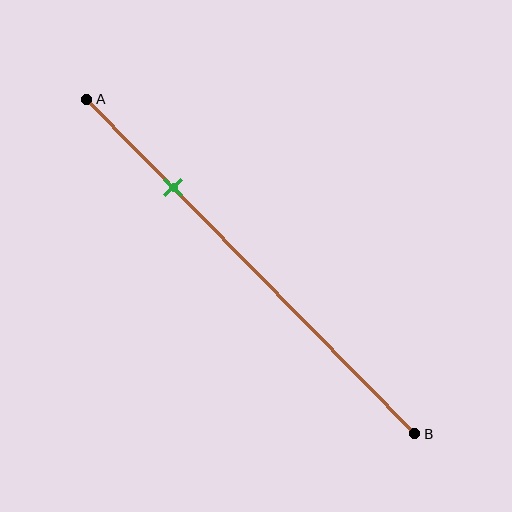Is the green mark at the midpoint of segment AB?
No, the mark is at about 25% from A, not at the 50% midpoint.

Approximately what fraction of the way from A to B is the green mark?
The green mark is approximately 25% of the way from A to B.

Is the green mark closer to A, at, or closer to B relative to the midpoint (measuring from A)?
The green mark is closer to point A than the midpoint of segment AB.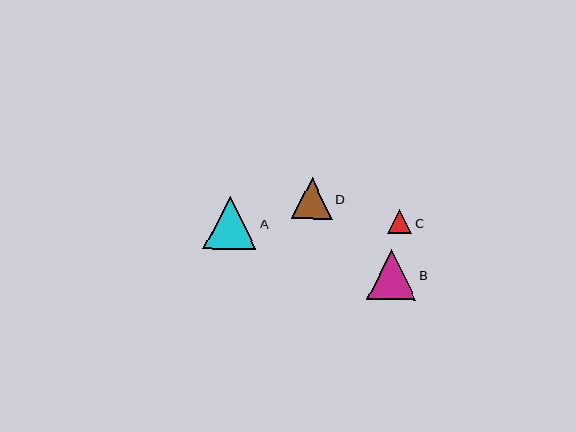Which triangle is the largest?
Triangle A is the largest with a size of approximately 53 pixels.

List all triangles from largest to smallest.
From largest to smallest: A, B, D, C.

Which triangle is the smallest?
Triangle C is the smallest with a size of approximately 24 pixels.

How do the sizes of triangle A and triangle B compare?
Triangle A and triangle B are approximately the same size.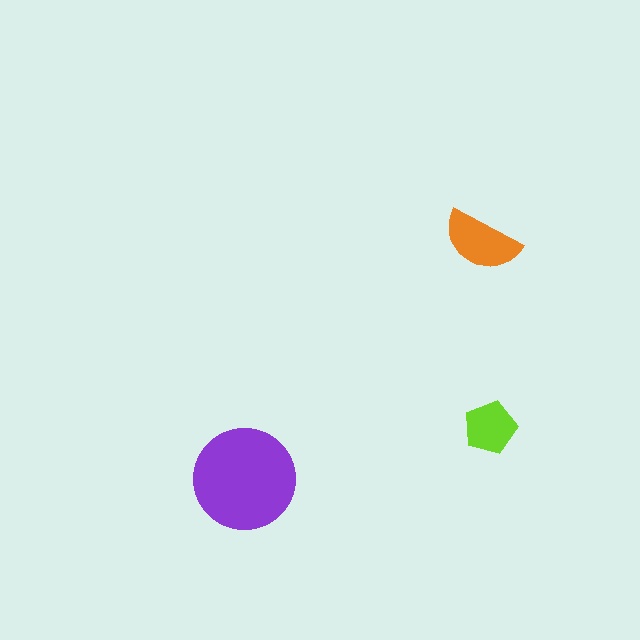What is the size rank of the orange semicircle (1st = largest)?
2nd.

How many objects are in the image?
There are 3 objects in the image.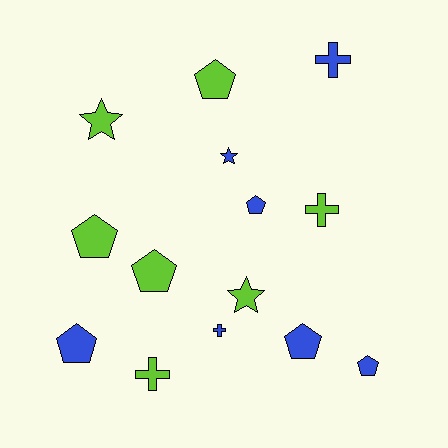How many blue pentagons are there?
There are 4 blue pentagons.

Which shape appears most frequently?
Pentagon, with 7 objects.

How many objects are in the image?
There are 14 objects.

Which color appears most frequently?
Lime, with 7 objects.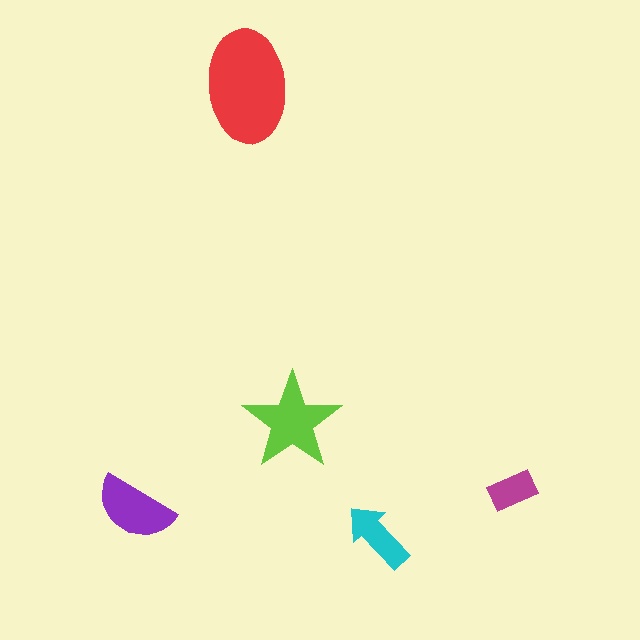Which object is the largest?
The red ellipse.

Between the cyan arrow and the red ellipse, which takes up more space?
The red ellipse.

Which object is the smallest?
The magenta rectangle.